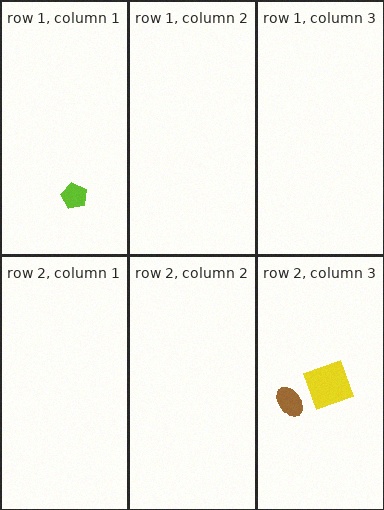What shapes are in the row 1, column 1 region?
The lime pentagon.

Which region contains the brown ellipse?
The row 2, column 3 region.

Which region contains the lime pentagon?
The row 1, column 1 region.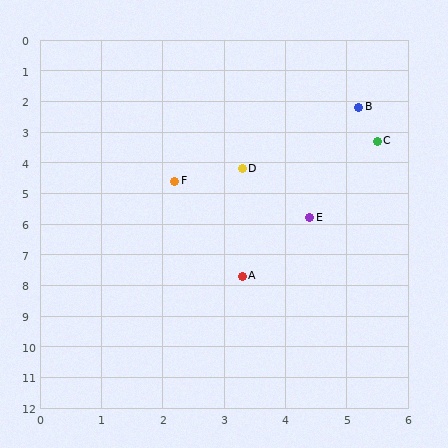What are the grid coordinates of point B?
Point B is at approximately (5.2, 2.2).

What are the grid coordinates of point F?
Point F is at approximately (2.2, 4.6).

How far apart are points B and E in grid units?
Points B and E are about 3.7 grid units apart.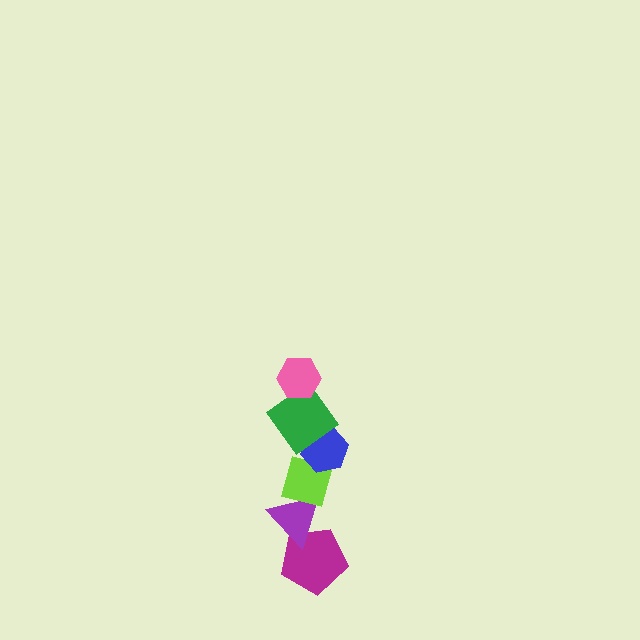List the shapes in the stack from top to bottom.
From top to bottom: the pink hexagon, the green diamond, the blue hexagon, the lime square, the purple triangle, the magenta pentagon.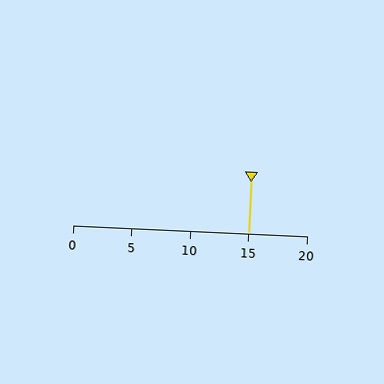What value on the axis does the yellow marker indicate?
The marker indicates approximately 15.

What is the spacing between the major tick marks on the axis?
The major ticks are spaced 5 apart.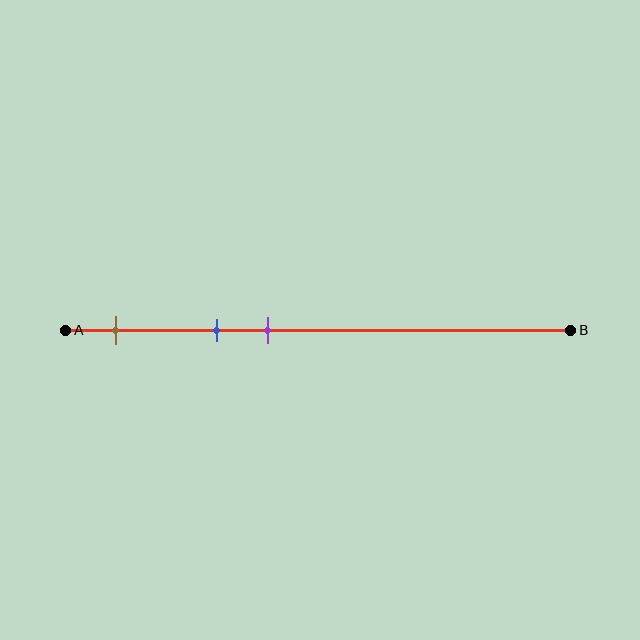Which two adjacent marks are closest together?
The blue and purple marks are the closest adjacent pair.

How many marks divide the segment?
There are 3 marks dividing the segment.